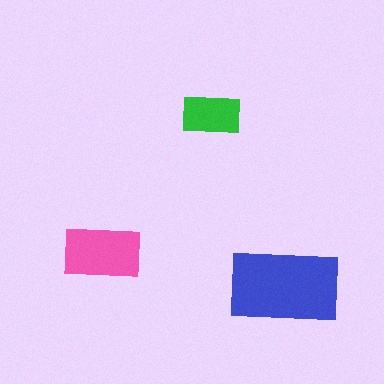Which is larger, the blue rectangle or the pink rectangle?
The blue one.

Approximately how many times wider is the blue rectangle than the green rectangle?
About 2 times wider.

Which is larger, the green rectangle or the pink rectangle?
The pink one.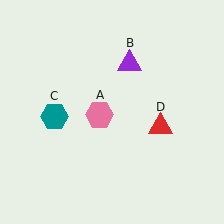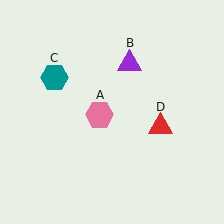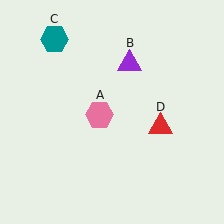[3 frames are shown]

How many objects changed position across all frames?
1 object changed position: teal hexagon (object C).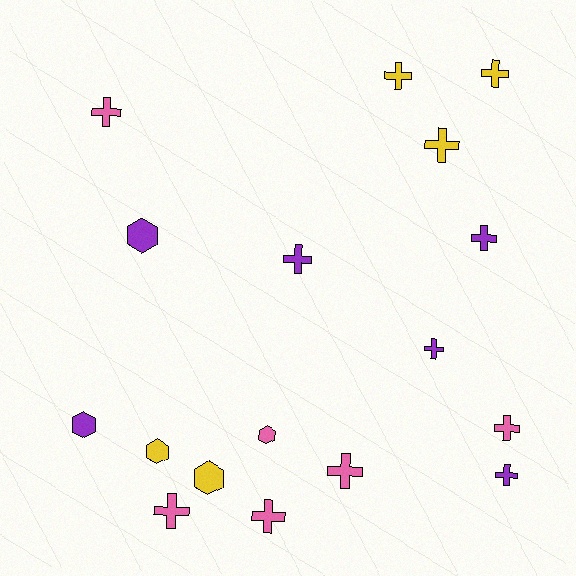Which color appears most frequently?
Purple, with 6 objects.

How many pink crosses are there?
There are 5 pink crosses.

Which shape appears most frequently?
Cross, with 12 objects.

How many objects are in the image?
There are 17 objects.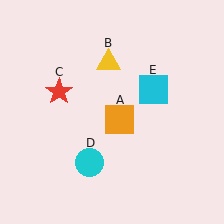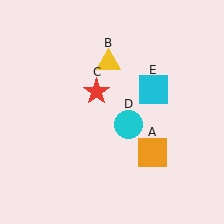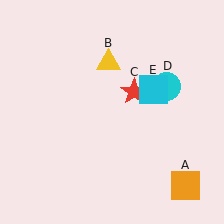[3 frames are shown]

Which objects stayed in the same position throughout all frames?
Yellow triangle (object B) and cyan square (object E) remained stationary.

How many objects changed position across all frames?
3 objects changed position: orange square (object A), red star (object C), cyan circle (object D).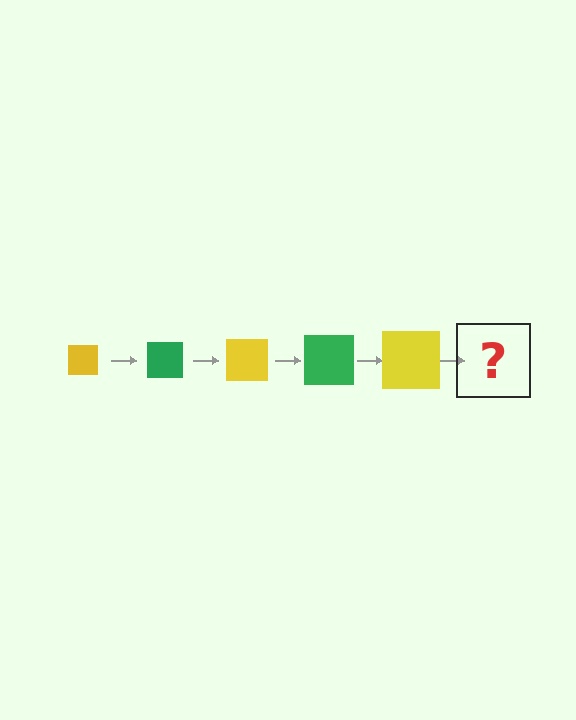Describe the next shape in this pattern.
It should be a green square, larger than the previous one.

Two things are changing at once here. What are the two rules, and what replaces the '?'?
The two rules are that the square grows larger each step and the color cycles through yellow and green. The '?' should be a green square, larger than the previous one.